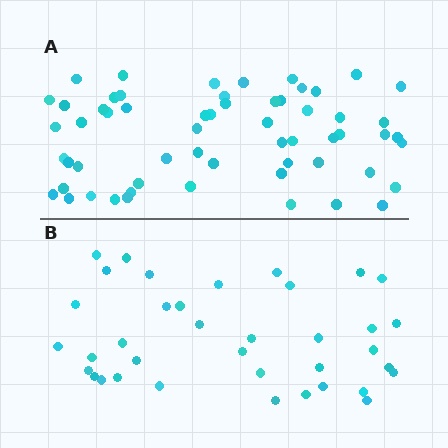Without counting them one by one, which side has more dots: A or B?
Region A (the top region) has more dots.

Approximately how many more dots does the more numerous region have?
Region A has approximately 20 more dots than region B.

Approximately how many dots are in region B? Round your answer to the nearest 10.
About 40 dots. (The exact count is 37, which rounds to 40.)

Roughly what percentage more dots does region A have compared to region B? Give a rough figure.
About 60% more.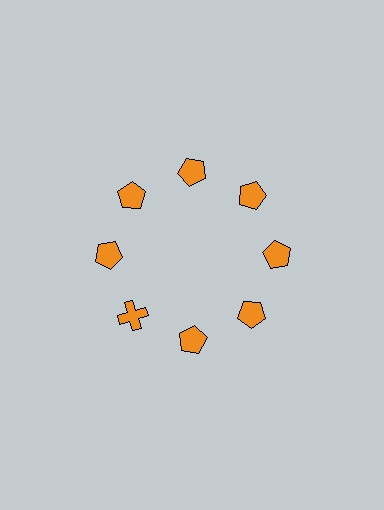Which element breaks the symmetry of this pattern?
The orange cross at roughly the 8 o'clock position breaks the symmetry. All other shapes are orange pentagons.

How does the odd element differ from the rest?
It has a different shape: cross instead of pentagon.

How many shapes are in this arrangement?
There are 8 shapes arranged in a ring pattern.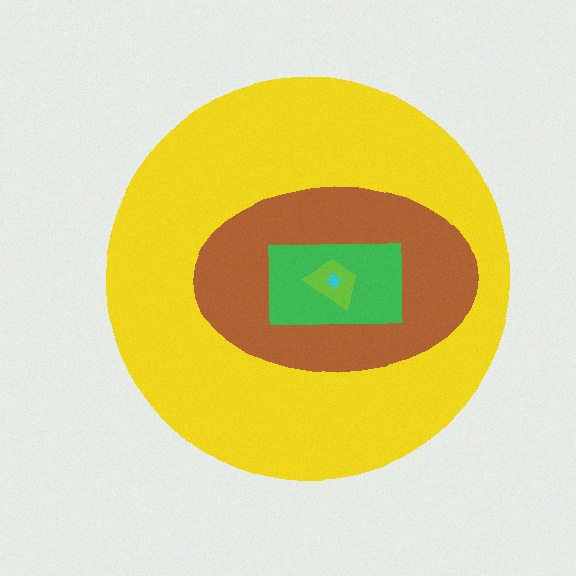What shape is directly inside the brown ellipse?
The green rectangle.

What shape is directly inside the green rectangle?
The lime trapezoid.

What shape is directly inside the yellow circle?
The brown ellipse.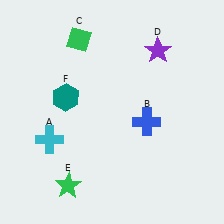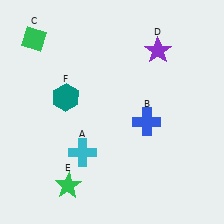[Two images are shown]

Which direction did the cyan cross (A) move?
The cyan cross (A) moved right.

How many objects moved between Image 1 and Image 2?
2 objects moved between the two images.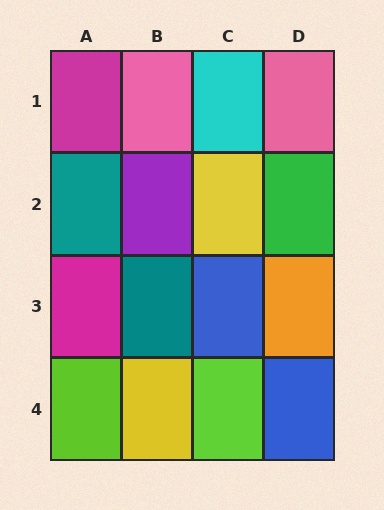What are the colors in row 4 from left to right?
Lime, yellow, lime, blue.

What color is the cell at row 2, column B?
Purple.